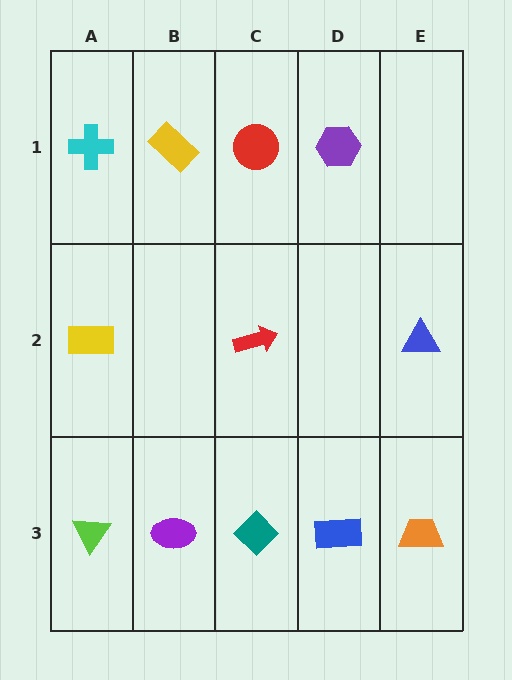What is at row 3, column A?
A lime triangle.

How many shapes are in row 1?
4 shapes.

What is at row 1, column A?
A cyan cross.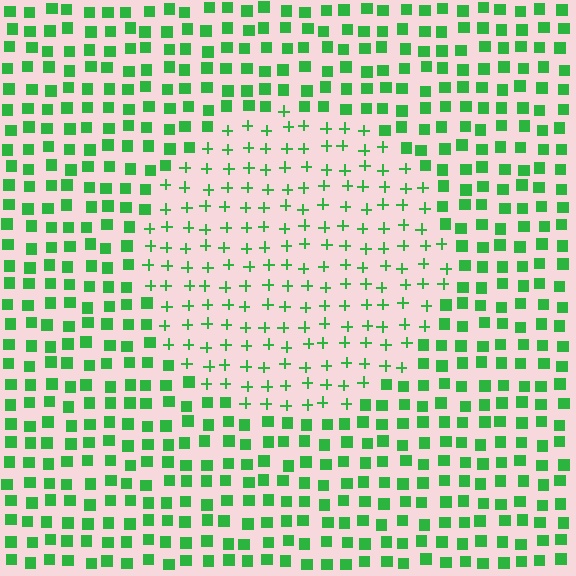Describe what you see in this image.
The image is filled with small green elements arranged in a uniform grid. A circle-shaped region contains plus signs, while the surrounding area contains squares. The boundary is defined purely by the change in element shape.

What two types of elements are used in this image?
The image uses plus signs inside the circle region and squares outside it.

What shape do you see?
I see a circle.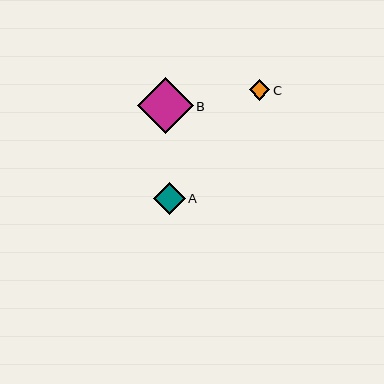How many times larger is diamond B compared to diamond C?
Diamond B is approximately 2.7 times the size of diamond C.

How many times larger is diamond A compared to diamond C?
Diamond A is approximately 1.5 times the size of diamond C.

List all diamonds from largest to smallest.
From largest to smallest: B, A, C.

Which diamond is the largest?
Diamond B is the largest with a size of approximately 55 pixels.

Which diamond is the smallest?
Diamond C is the smallest with a size of approximately 20 pixels.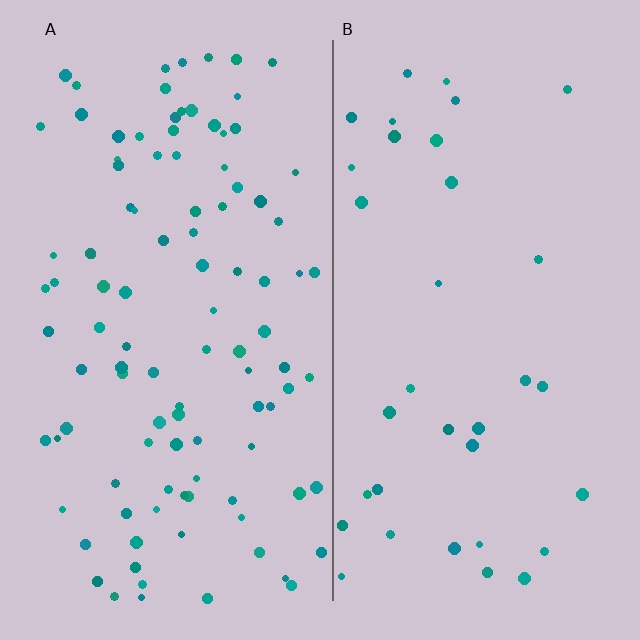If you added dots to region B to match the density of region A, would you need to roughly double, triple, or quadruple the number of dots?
Approximately triple.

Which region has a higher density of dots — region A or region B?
A (the left).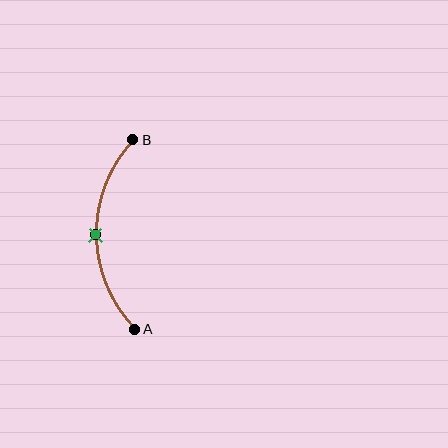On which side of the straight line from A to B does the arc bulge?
The arc bulges to the left of the straight line connecting A and B.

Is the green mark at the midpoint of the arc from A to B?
Yes. The green mark lies on the arc at equal arc-length from both A and B — it is the arc midpoint.